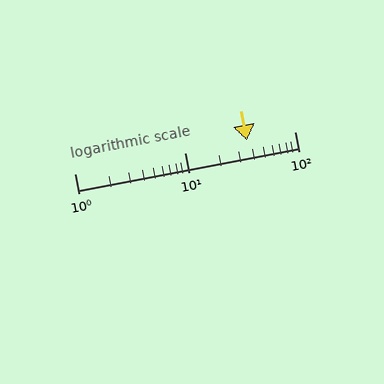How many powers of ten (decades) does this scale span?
The scale spans 2 decades, from 1 to 100.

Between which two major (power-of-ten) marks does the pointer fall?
The pointer is between 10 and 100.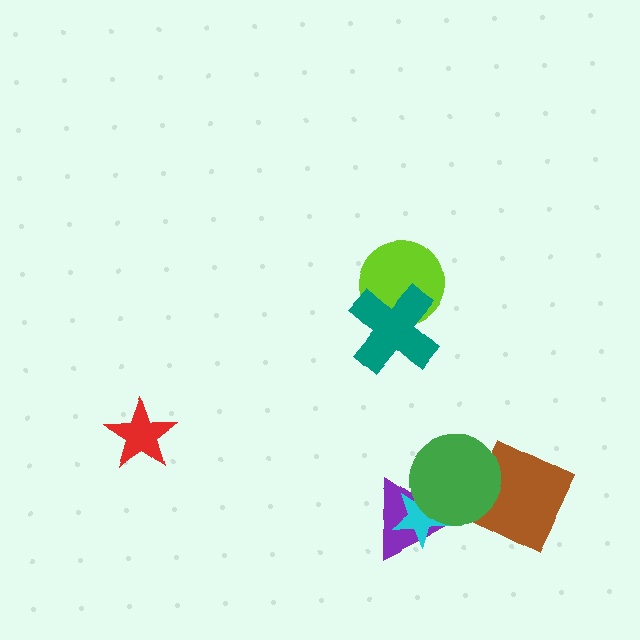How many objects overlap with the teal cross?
1 object overlaps with the teal cross.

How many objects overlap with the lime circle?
1 object overlaps with the lime circle.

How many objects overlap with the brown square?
1 object overlaps with the brown square.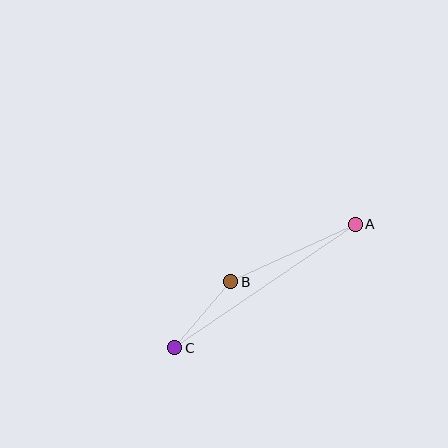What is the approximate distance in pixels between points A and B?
The distance between A and B is approximately 137 pixels.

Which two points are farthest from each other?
Points A and C are farthest from each other.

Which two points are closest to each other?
Points B and C are closest to each other.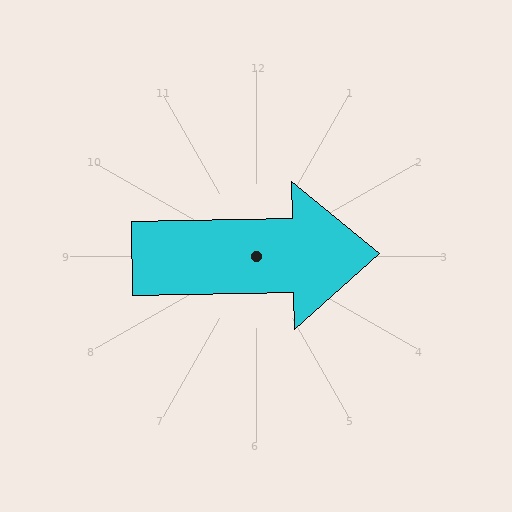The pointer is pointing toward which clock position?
Roughly 3 o'clock.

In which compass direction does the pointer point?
East.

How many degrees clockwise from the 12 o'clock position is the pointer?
Approximately 89 degrees.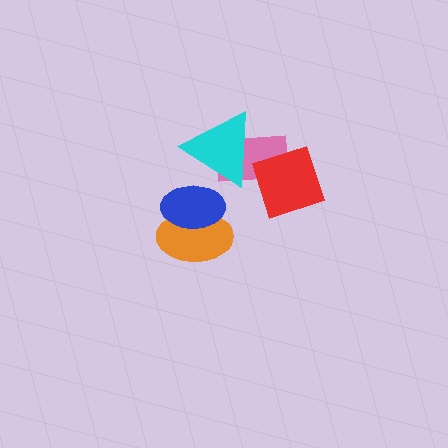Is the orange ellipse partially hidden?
Yes, it is partially covered by another shape.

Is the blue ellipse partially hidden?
Yes, it is partially covered by another shape.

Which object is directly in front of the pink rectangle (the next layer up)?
The cyan triangle is directly in front of the pink rectangle.